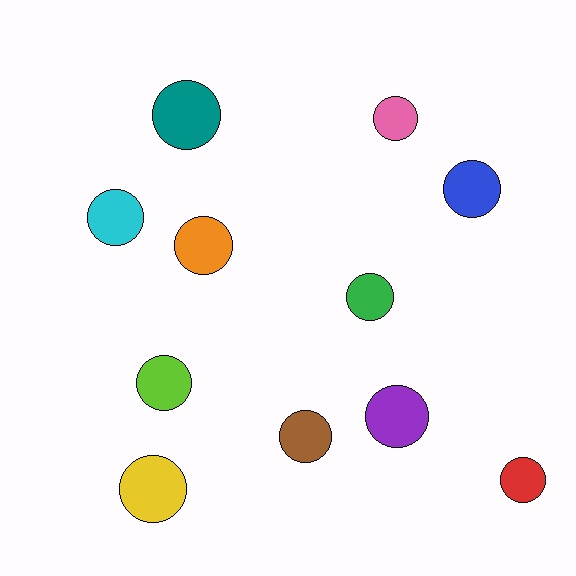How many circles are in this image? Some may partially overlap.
There are 11 circles.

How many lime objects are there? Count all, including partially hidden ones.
There is 1 lime object.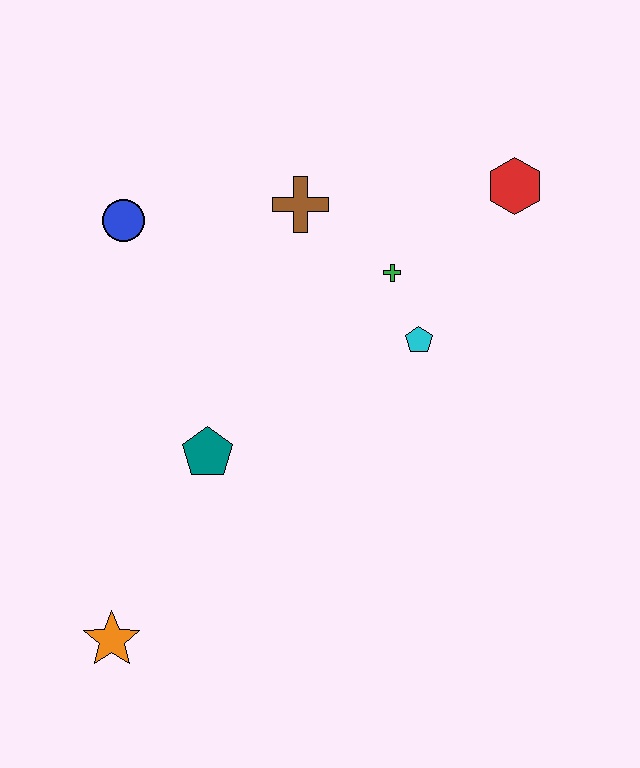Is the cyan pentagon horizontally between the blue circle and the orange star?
No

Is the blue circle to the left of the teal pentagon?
Yes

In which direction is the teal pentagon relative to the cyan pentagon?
The teal pentagon is to the left of the cyan pentagon.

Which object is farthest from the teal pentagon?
The red hexagon is farthest from the teal pentagon.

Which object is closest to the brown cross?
The green cross is closest to the brown cross.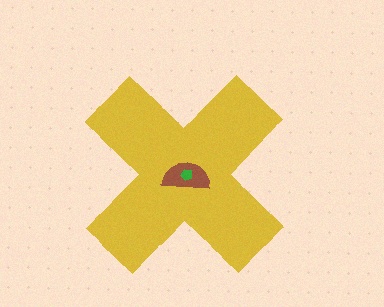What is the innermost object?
The green pentagon.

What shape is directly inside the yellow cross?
The brown semicircle.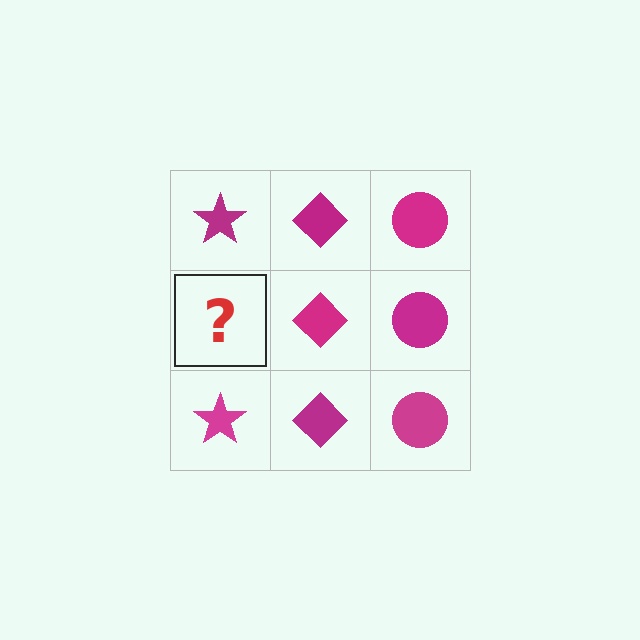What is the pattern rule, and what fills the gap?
The rule is that each column has a consistent shape. The gap should be filled with a magenta star.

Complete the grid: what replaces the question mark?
The question mark should be replaced with a magenta star.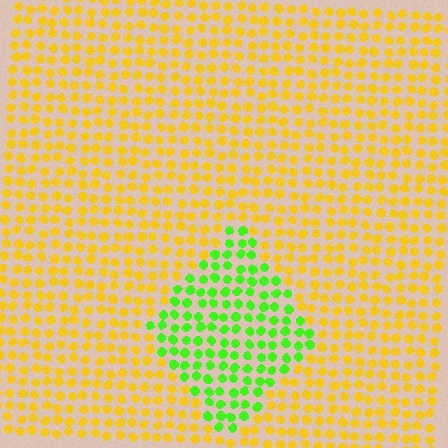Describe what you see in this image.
The image is filled with small yellow elements in a uniform arrangement. A diamond-shaped region is visible where the elements are tinted to a slightly different hue, forming a subtle color boundary.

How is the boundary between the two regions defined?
The boundary is defined purely by a slight shift in hue (about 62 degrees). Spacing, size, and orientation are identical on both sides.